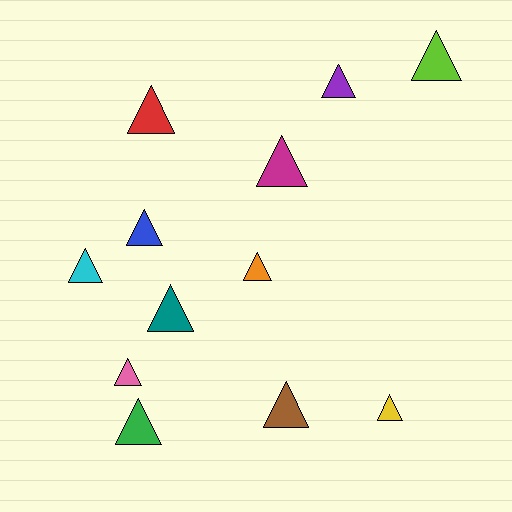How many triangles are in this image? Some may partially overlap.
There are 12 triangles.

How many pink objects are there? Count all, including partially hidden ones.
There is 1 pink object.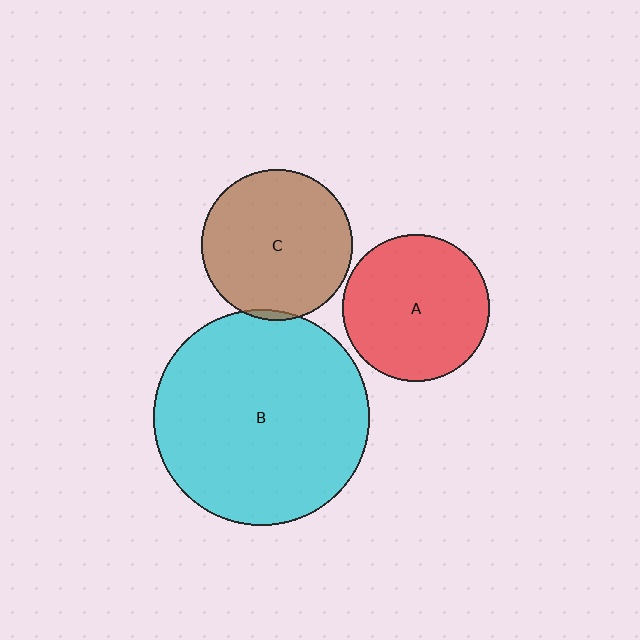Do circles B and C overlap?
Yes.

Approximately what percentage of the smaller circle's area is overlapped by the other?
Approximately 5%.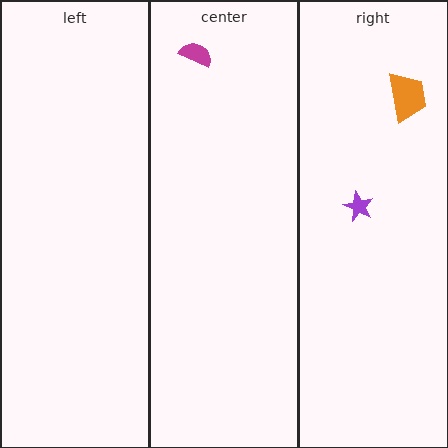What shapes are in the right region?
The orange trapezoid, the purple star.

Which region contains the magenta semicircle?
The center region.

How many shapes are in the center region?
1.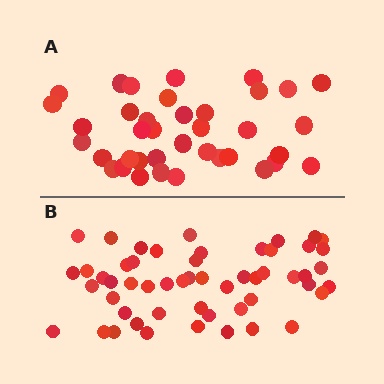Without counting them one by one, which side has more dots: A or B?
Region B (the bottom region) has more dots.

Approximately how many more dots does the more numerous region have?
Region B has approximately 15 more dots than region A.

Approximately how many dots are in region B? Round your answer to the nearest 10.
About 50 dots. (The exact count is 53, which rounds to 50.)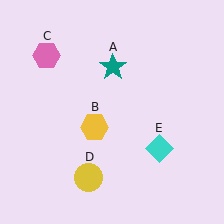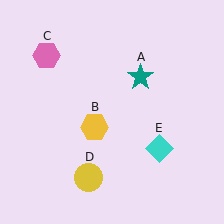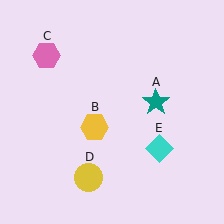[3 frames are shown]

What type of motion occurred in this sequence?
The teal star (object A) rotated clockwise around the center of the scene.